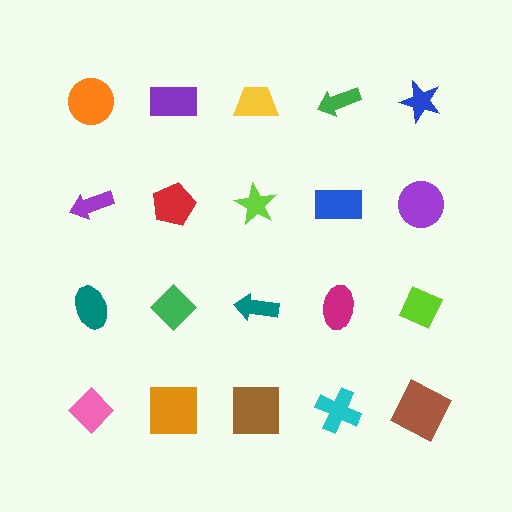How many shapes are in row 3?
5 shapes.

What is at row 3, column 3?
A teal arrow.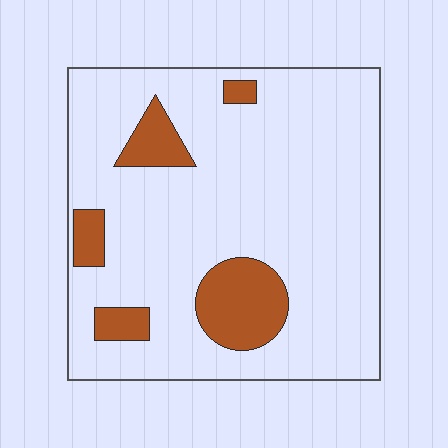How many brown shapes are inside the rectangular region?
5.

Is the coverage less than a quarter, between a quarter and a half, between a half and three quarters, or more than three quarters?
Less than a quarter.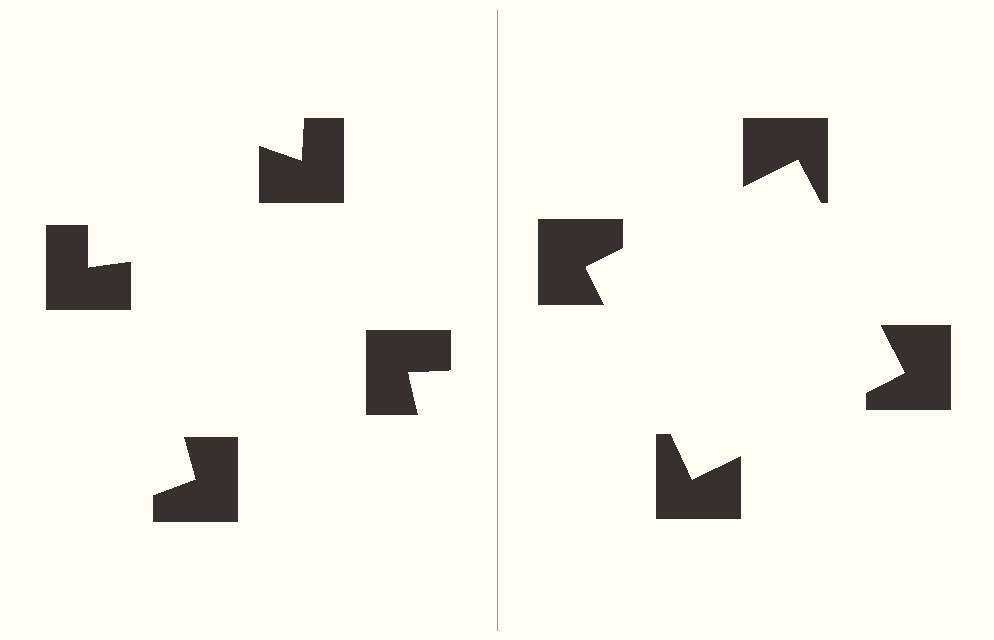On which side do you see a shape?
An illusory square appears on the right side. On the left side the wedge cuts are rotated, so no coherent shape forms.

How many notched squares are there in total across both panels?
8 — 4 on each side.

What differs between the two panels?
The notched squares are positioned identically on both sides; only the wedge orientations differ. On the right they align to a square; on the left they are misaligned.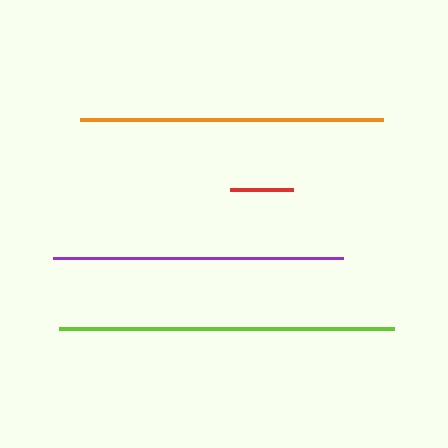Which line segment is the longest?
The lime line is the longest at approximately 335 pixels.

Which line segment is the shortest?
The red line is the shortest at approximately 63 pixels.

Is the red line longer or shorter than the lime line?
The lime line is longer than the red line.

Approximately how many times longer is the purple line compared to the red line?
The purple line is approximately 4.6 times the length of the red line.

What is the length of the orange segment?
The orange segment is approximately 303 pixels long.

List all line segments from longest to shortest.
From longest to shortest: lime, orange, purple, red.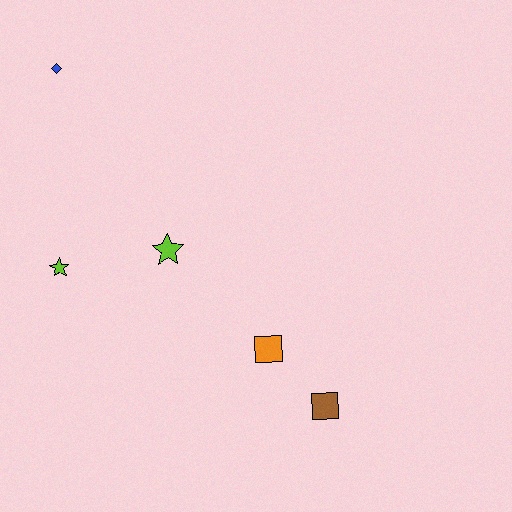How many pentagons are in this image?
There are no pentagons.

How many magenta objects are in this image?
There are no magenta objects.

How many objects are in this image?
There are 5 objects.